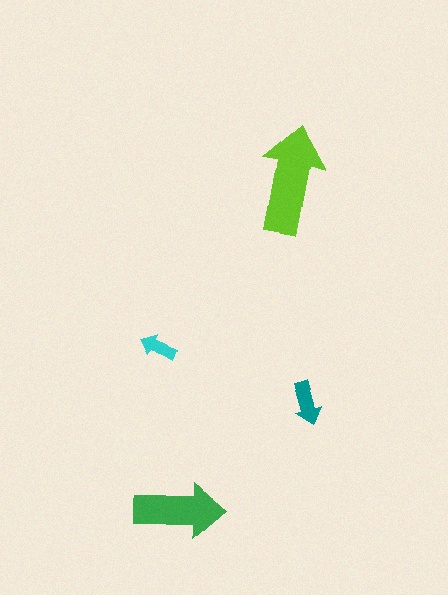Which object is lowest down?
The green arrow is bottommost.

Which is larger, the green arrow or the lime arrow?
The lime one.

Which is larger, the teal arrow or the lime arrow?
The lime one.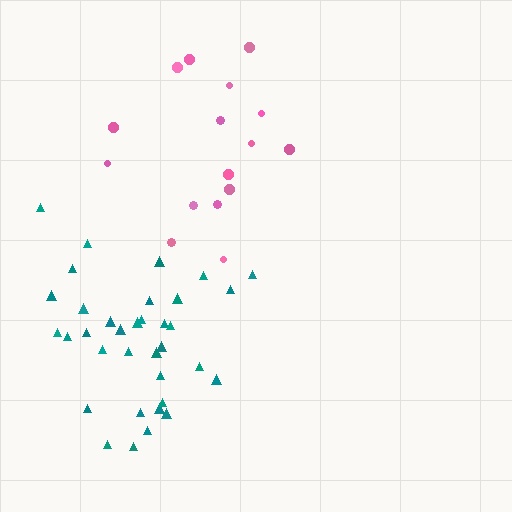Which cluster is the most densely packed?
Teal.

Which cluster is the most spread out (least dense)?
Pink.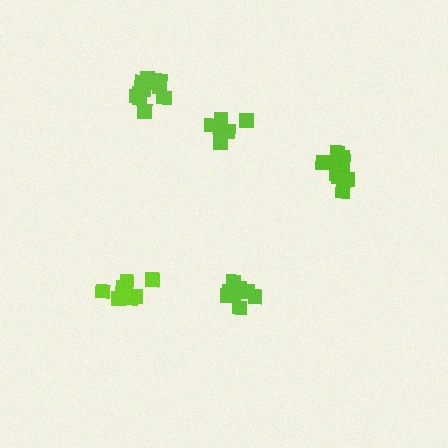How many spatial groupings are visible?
There are 5 spatial groupings.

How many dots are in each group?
Group 1: 6 dots, Group 2: 9 dots, Group 3: 9 dots, Group 4: 12 dots, Group 5: 12 dots (48 total).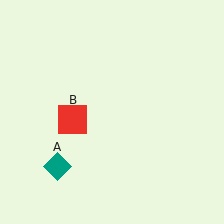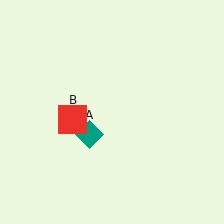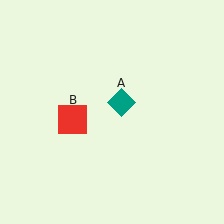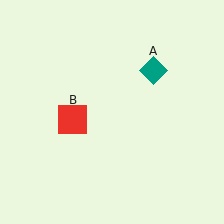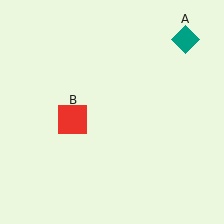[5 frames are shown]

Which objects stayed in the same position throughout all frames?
Red square (object B) remained stationary.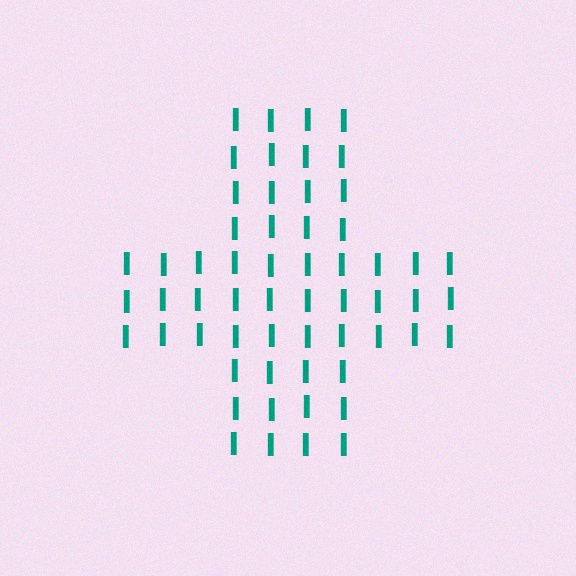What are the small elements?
The small elements are letter I's.